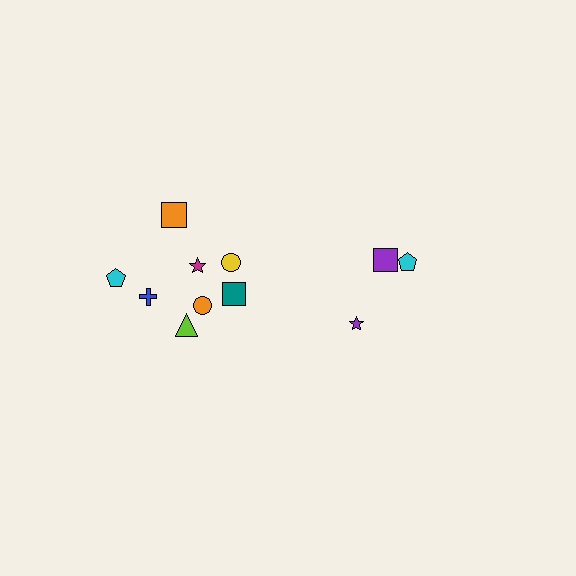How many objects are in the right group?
There are 3 objects.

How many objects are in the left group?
There are 8 objects.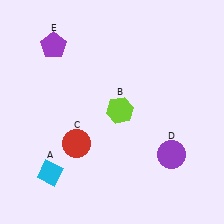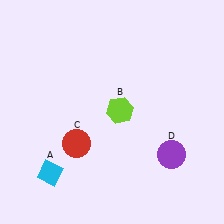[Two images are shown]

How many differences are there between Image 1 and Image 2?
There is 1 difference between the two images.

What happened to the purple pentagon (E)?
The purple pentagon (E) was removed in Image 2. It was in the top-left area of Image 1.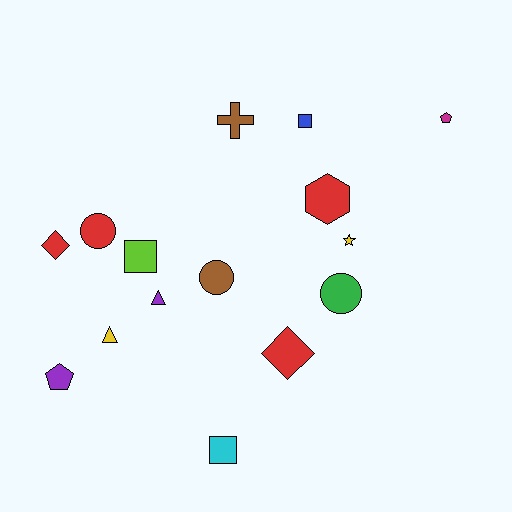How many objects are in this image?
There are 15 objects.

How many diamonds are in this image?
There are 2 diamonds.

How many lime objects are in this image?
There is 1 lime object.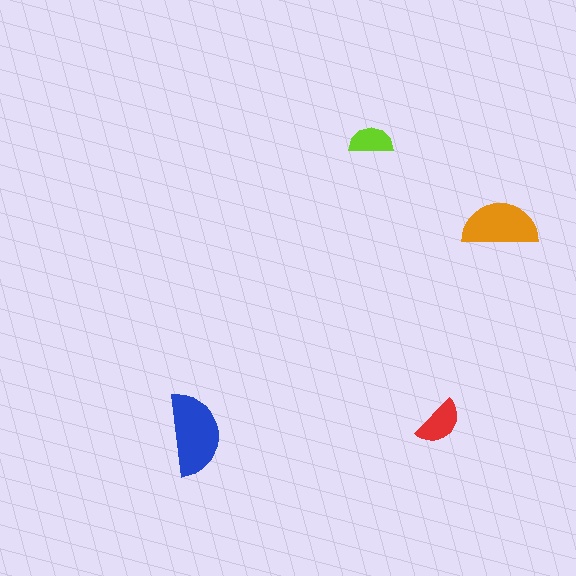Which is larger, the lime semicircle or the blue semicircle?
The blue one.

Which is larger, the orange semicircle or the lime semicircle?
The orange one.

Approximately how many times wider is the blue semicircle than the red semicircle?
About 1.5 times wider.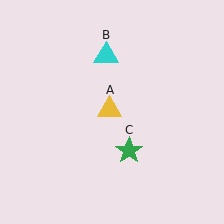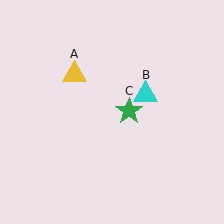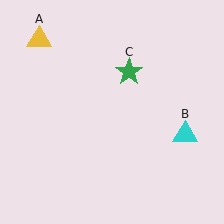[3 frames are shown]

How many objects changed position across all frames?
3 objects changed position: yellow triangle (object A), cyan triangle (object B), green star (object C).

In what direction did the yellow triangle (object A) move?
The yellow triangle (object A) moved up and to the left.